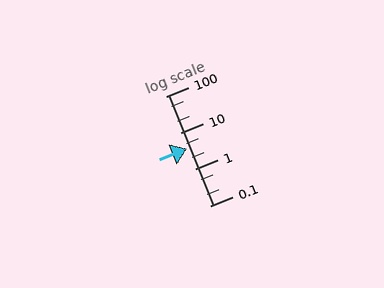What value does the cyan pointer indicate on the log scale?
The pointer indicates approximately 3.6.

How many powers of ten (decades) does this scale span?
The scale spans 3 decades, from 0.1 to 100.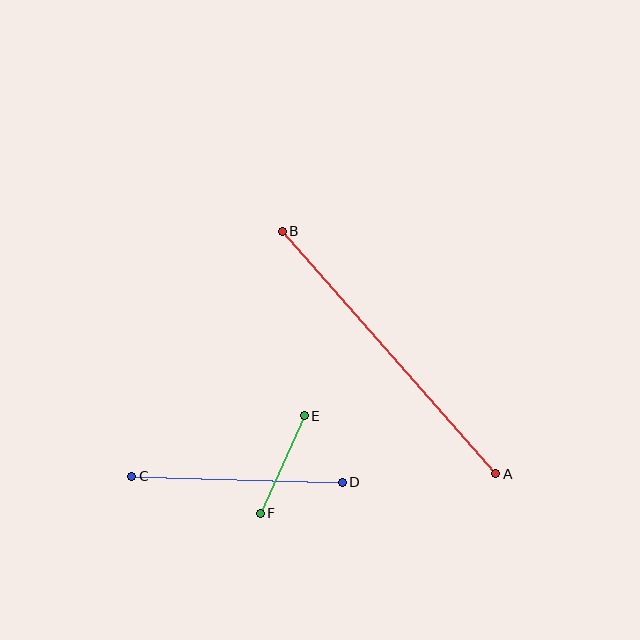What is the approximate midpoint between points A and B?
The midpoint is at approximately (389, 353) pixels.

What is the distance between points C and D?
The distance is approximately 210 pixels.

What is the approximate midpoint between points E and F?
The midpoint is at approximately (282, 465) pixels.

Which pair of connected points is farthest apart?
Points A and B are farthest apart.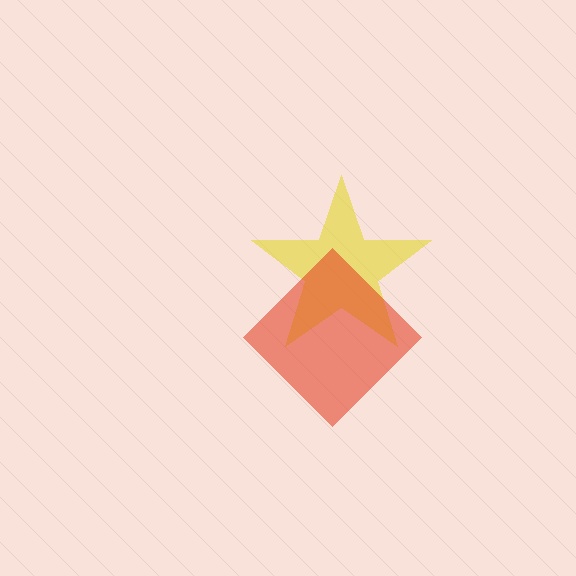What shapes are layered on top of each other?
The layered shapes are: a yellow star, a red diamond.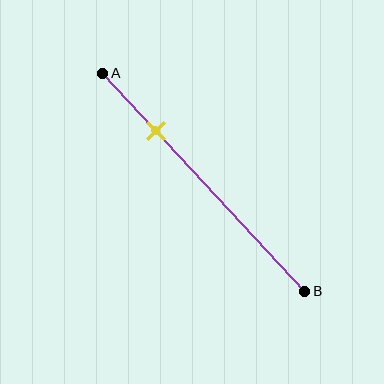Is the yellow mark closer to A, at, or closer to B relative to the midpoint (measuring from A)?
The yellow mark is closer to point A than the midpoint of segment AB.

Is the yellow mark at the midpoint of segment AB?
No, the mark is at about 25% from A, not at the 50% midpoint.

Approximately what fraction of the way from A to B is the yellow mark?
The yellow mark is approximately 25% of the way from A to B.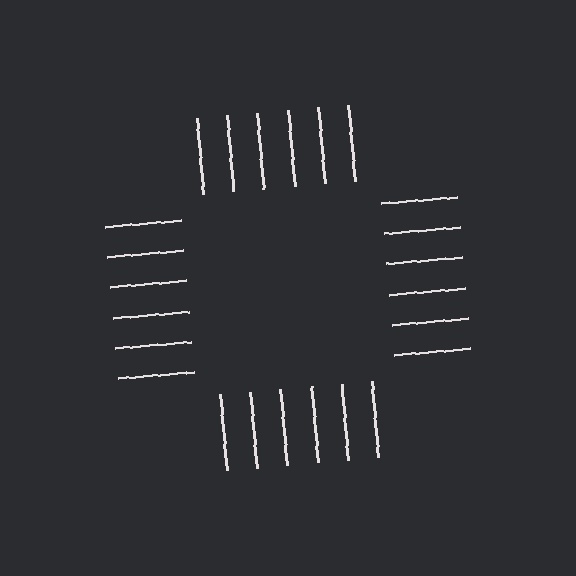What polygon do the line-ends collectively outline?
An illusory square — the line segments terminate on its edges but no continuous stroke is drawn.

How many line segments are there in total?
24 — 6 along each of the 4 edges.